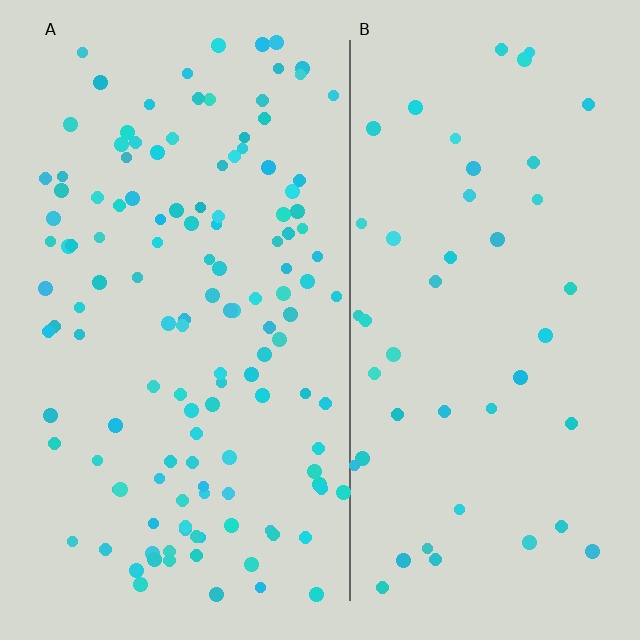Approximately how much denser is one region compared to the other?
Approximately 2.8× — region A over region B.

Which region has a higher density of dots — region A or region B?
A (the left).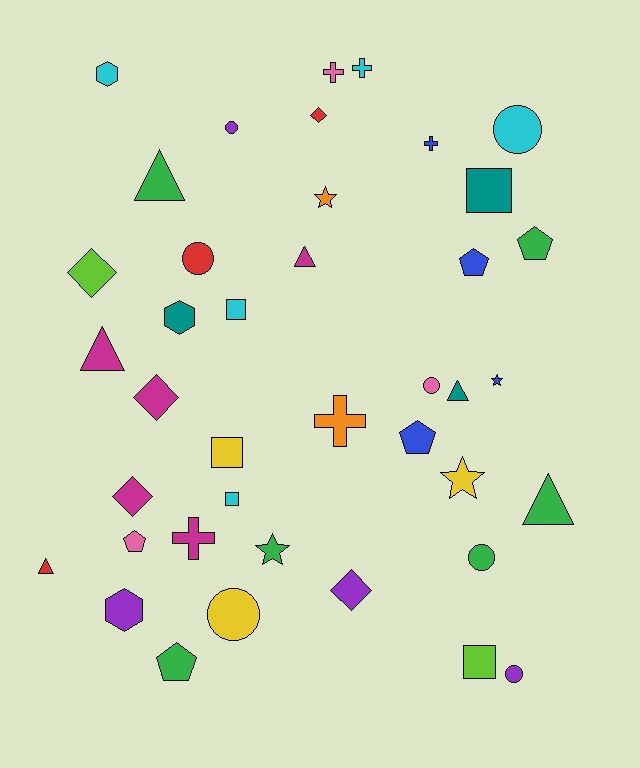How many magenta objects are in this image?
There are 5 magenta objects.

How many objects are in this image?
There are 40 objects.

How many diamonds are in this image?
There are 5 diamonds.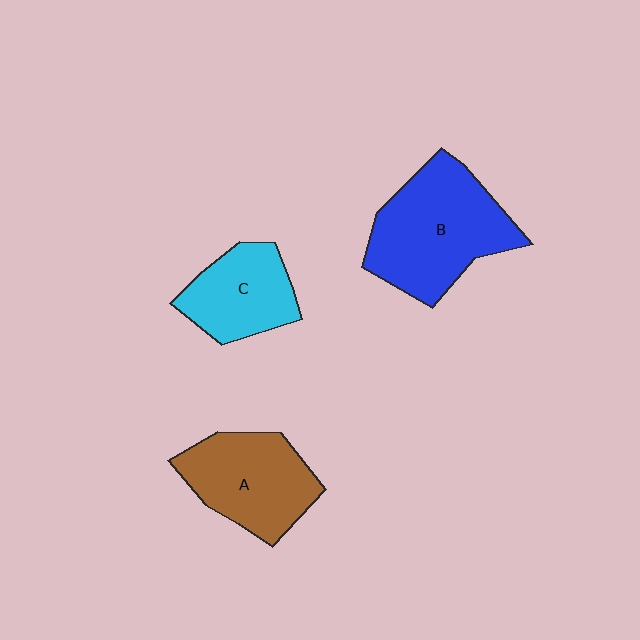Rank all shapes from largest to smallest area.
From largest to smallest: B (blue), A (brown), C (cyan).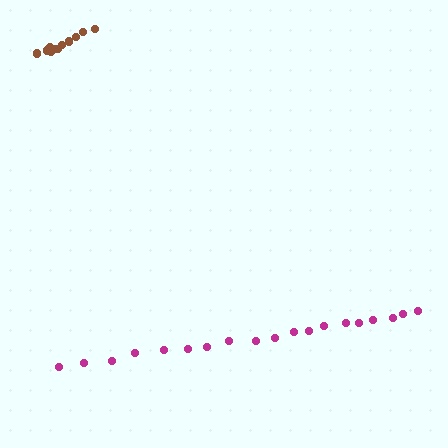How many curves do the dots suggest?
There are 2 distinct paths.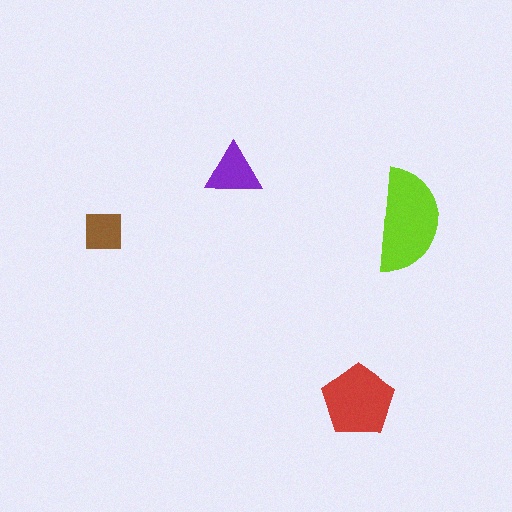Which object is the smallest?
The brown square.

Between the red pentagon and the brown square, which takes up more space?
The red pentagon.